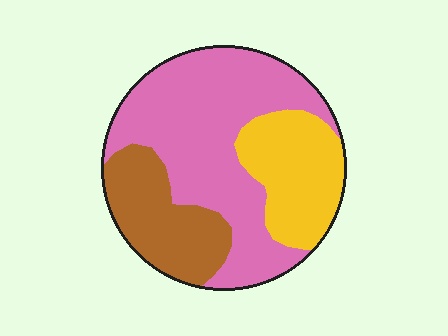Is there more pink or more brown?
Pink.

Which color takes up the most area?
Pink, at roughly 55%.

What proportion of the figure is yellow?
Yellow covers around 25% of the figure.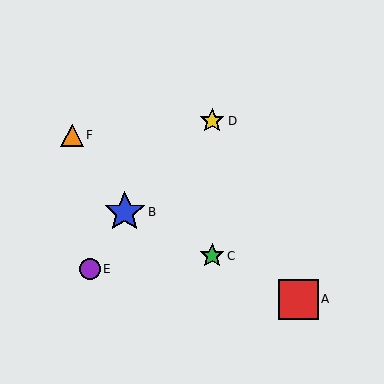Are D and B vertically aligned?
No, D is at x≈212 and B is at x≈125.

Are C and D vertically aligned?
Yes, both are at x≈212.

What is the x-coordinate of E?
Object E is at x≈90.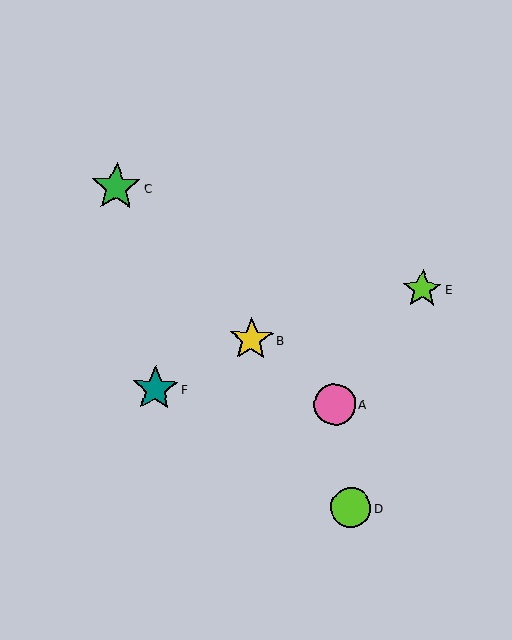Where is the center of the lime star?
The center of the lime star is at (422, 289).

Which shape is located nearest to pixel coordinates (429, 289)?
The lime star (labeled E) at (422, 289) is nearest to that location.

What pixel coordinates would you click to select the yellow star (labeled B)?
Click at (251, 339) to select the yellow star B.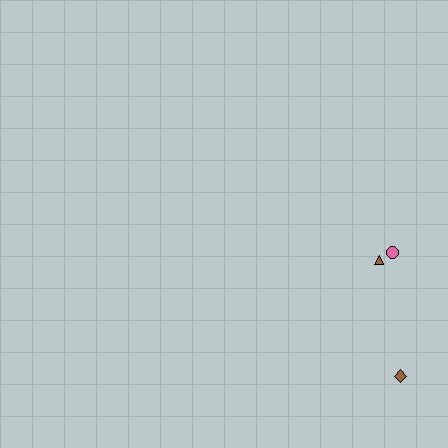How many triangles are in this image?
There is 1 triangle.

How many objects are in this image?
There are 3 objects.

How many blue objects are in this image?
There are no blue objects.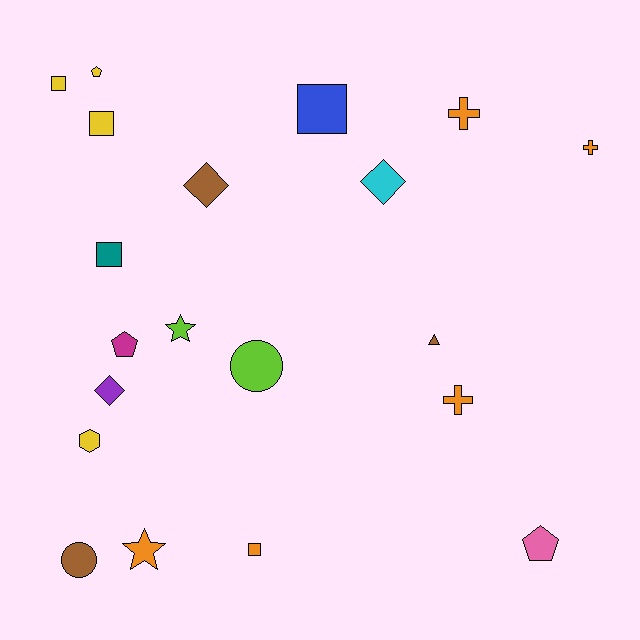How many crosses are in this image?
There are 3 crosses.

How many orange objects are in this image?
There are 5 orange objects.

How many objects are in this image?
There are 20 objects.